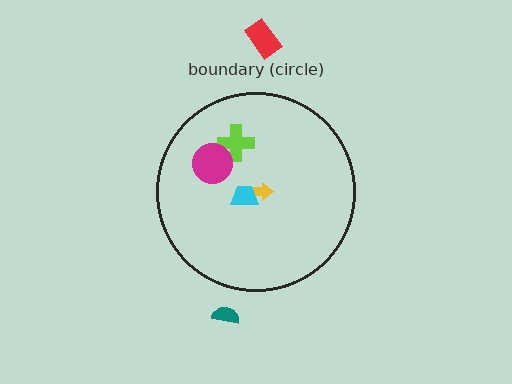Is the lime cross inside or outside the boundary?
Inside.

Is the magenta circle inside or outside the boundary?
Inside.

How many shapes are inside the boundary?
4 inside, 2 outside.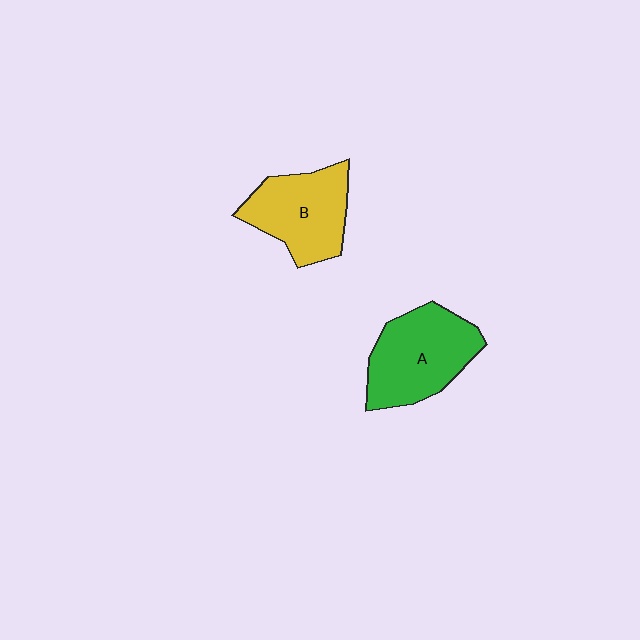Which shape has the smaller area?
Shape B (yellow).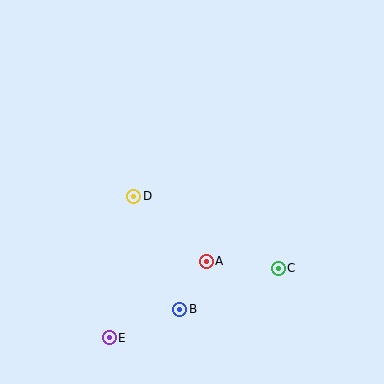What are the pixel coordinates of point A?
Point A is at (206, 262).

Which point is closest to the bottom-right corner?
Point C is closest to the bottom-right corner.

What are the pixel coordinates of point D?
Point D is at (134, 196).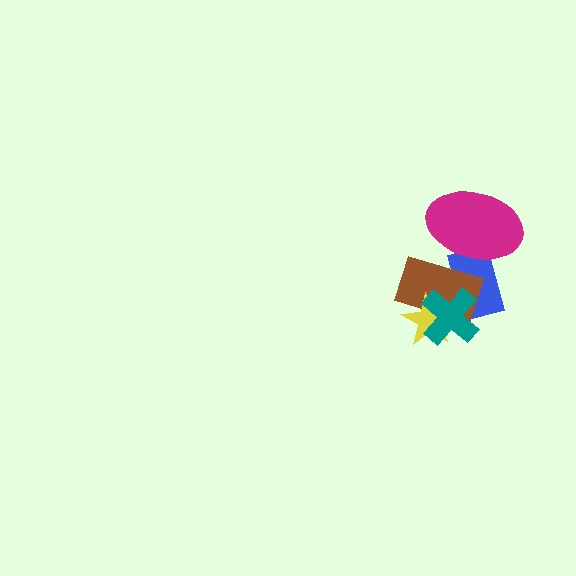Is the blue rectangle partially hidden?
Yes, it is partially covered by another shape.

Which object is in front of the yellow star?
The teal cross is in front of the yellow star.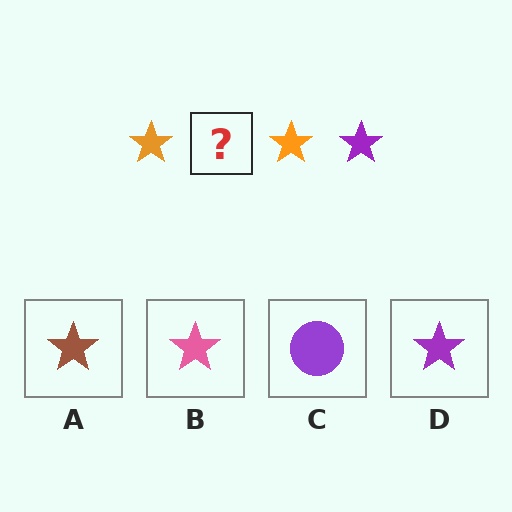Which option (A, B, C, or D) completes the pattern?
D.